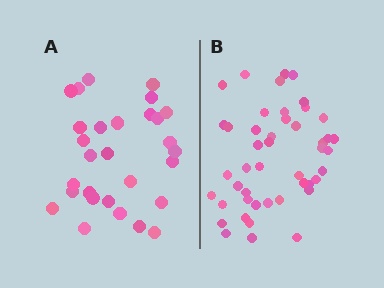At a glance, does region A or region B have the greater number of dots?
Region B (the right region) has more dots.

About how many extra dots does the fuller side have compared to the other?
Region B has approximately 15 more dots than region A.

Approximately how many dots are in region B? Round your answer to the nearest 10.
About 50 dots. (The exact count is 46, which rounds to 50.)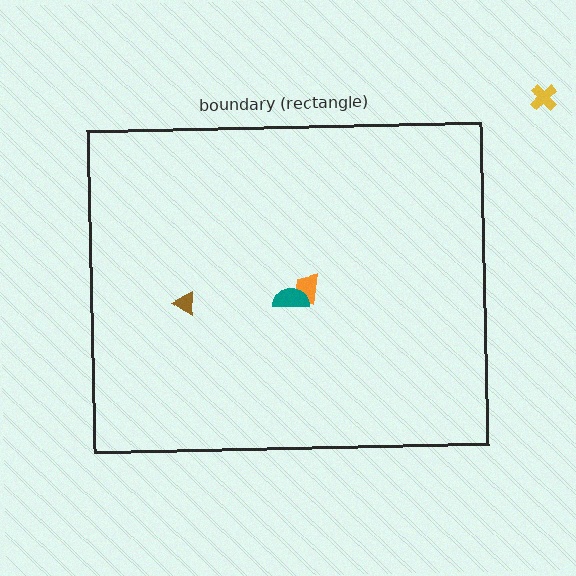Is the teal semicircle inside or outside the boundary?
Inside.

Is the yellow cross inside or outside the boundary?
Outside.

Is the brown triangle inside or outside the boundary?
Inside.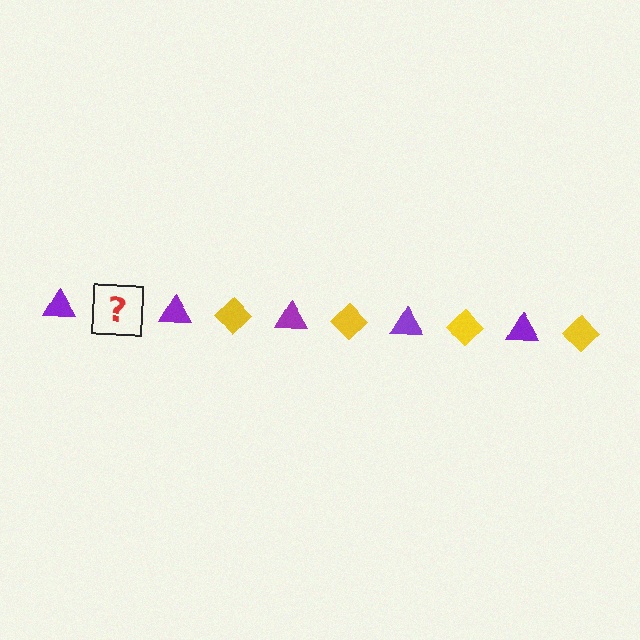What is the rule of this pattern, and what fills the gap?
The rule is that the pattern alternates between purple triangle and yellow diamond. The gap should be filled with a yellow diamond.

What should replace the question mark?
The question mark should be replaced with a yellow diamond.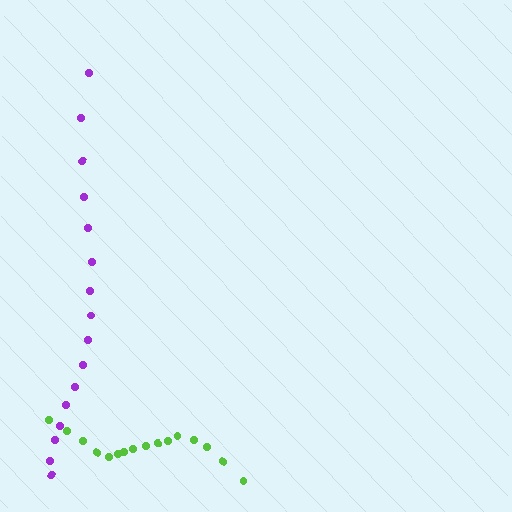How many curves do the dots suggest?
There are 2 distinct paths.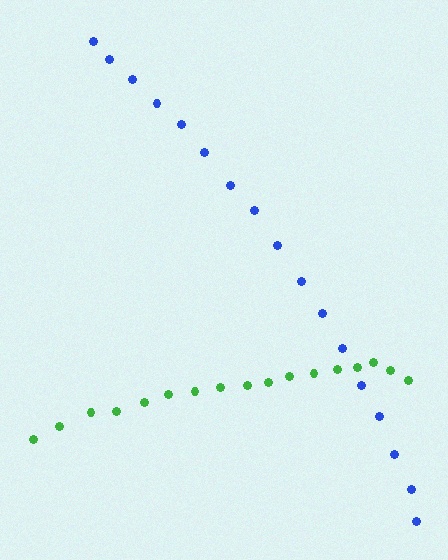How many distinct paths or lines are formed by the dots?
There are 2 distinct paths.